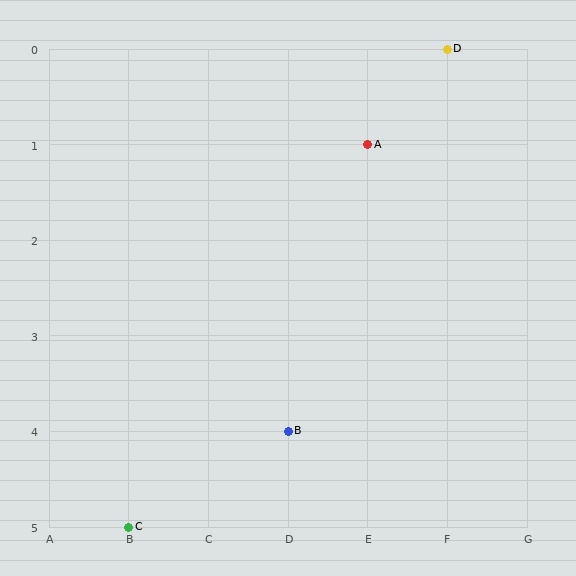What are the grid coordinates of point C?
Point C is at grid coordinates (B, 5).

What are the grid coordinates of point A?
Point A is at grid coordinates (E, 1).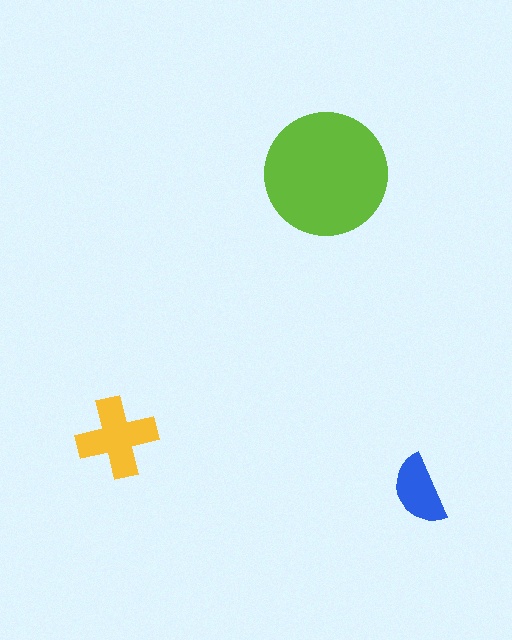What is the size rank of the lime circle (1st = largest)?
1st.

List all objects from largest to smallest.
The lime circle, the yellow cross, the blue semicircle.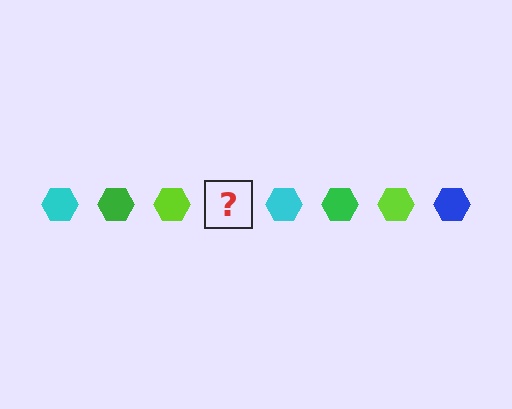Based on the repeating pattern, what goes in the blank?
The blank should be a blue hexagon.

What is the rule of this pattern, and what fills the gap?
The rule is that the pattern cycles through cyan, green, lime, blue hexagons. The gap should be filled with a blue hexagon.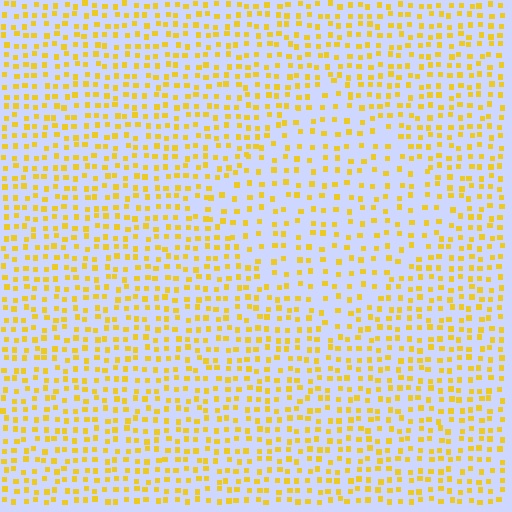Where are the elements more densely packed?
The elements are more densely packed outside the diamond boundary.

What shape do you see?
I see a diamond.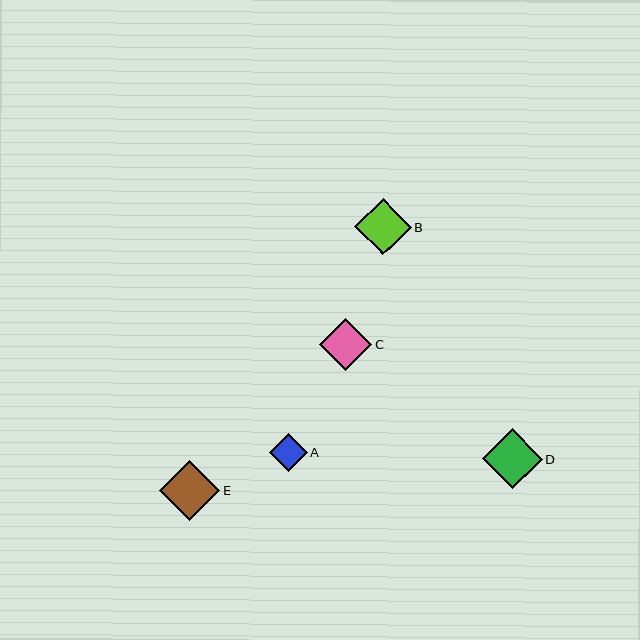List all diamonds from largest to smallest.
From largest to smallest: D, E, B, C, A.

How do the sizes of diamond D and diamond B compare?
Diamond D and diamond B are approximately the same size.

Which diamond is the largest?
Diamond D is the largest with a size of approximately 60 pixels.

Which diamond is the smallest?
Diamond A is the smallest with a size of approximately 38 pixels.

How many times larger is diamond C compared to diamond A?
Diamond C is approximately 1.4 times the size of diamond A.